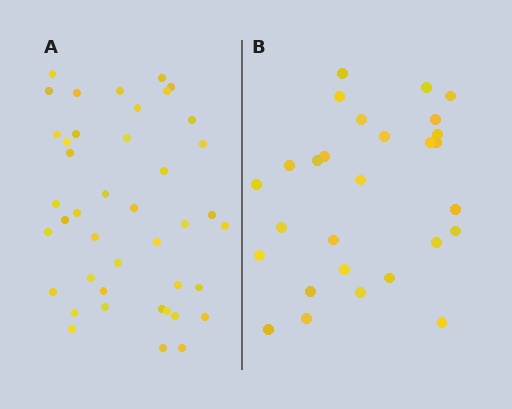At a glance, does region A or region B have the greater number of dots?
Region A (the left region) has more dots.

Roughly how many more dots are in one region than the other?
Region A has approximately 15 more dots than region B.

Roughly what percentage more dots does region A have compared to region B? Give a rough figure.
About 50% more.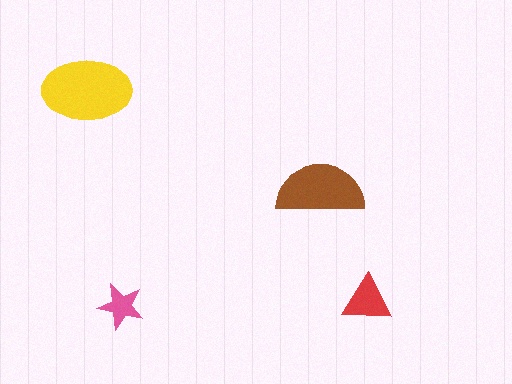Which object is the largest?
The yellow ellipse.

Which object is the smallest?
The pink star.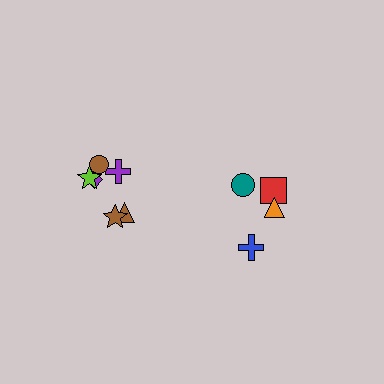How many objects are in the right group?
There are 4 objects.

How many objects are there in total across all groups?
There are 10 objects.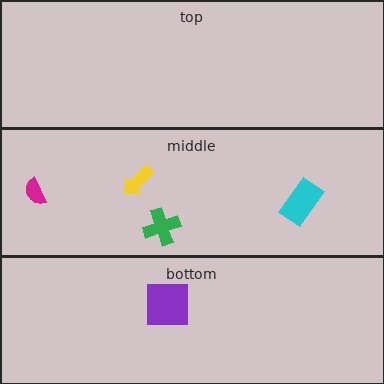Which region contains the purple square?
The bottom region.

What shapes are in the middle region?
The green cross, the cyan rectangle, the yellow arrow, the magenta semicircle.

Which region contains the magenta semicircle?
The middle region.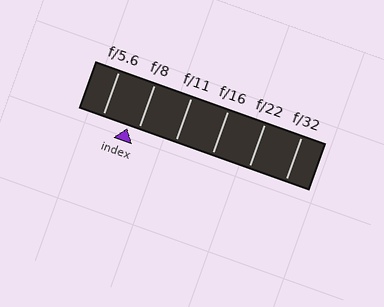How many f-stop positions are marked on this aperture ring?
There are 6 f-stop positions marked.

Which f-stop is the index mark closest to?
The index mark is closest to f/8.